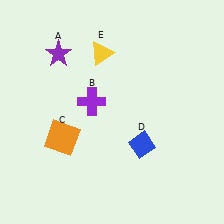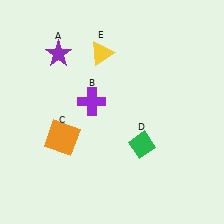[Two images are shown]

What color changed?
The diamond (D) changed from blue in Image 1 to green in Image 2.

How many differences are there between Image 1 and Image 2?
There is 1 difference between the two images.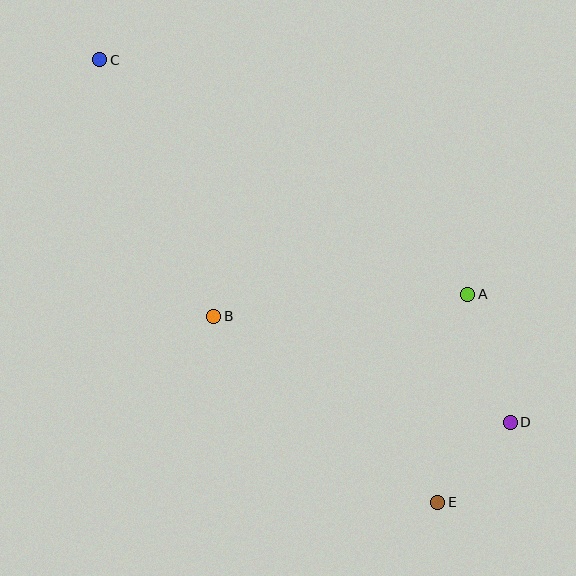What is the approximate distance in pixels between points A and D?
The distance between A and D is approximately 135 pixels.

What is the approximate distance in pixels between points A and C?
The distance between A and C is approximately 437 pixels.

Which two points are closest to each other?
Points D and E are closest to each other.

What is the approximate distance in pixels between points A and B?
The distance between A and B is approximately 255 pixels.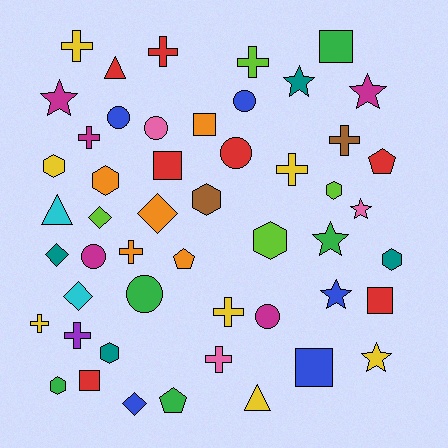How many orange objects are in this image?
There are 5 orange objects.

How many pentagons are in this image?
There are 3 pentagons.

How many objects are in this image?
There are 50 objects.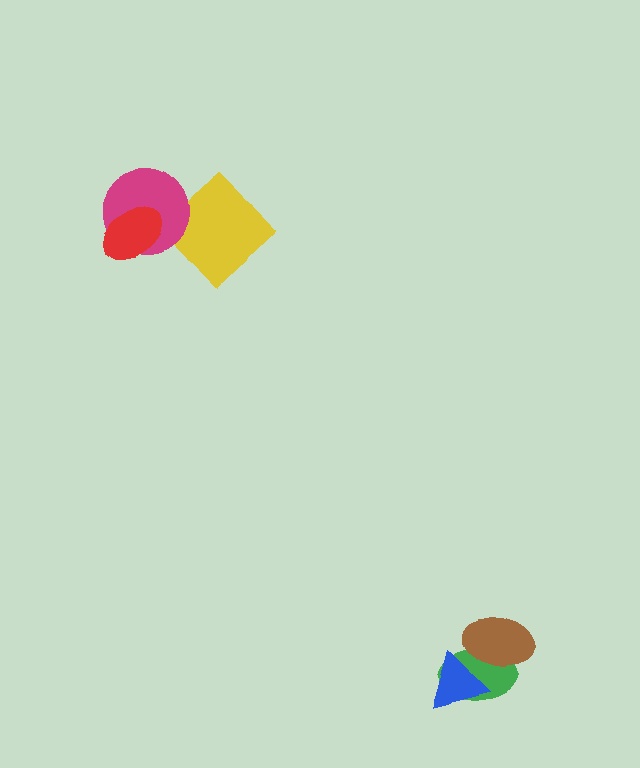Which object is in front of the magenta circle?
The red ellipse is in front of the magenta circle.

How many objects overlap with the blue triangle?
2 objects overlap with the blue triangle.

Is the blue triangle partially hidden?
Yes, it is partially covered by another shape.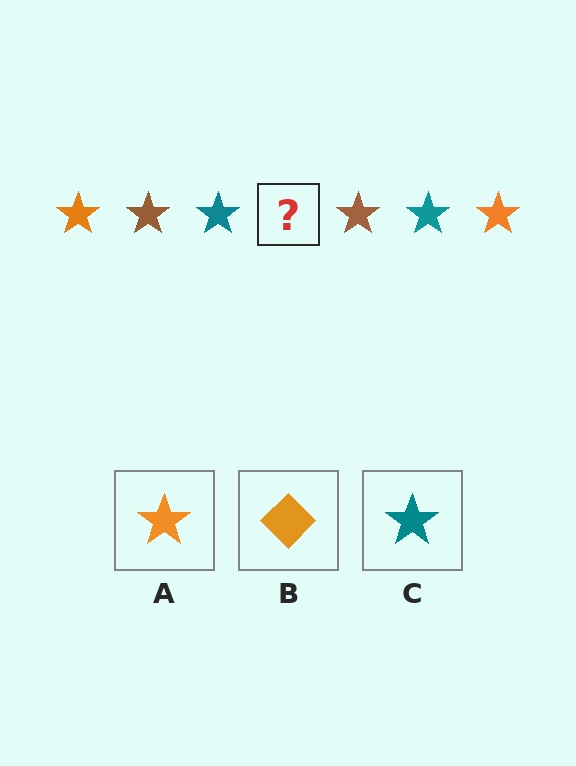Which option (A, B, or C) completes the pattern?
A.